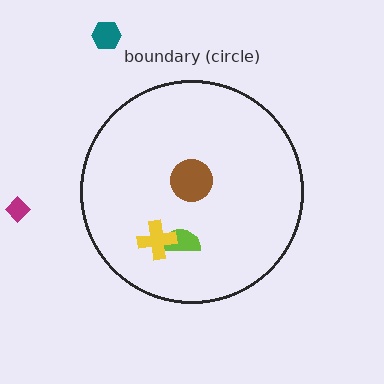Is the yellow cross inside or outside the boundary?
Inside.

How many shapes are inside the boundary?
3 inside, 2 outside.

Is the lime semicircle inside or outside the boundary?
Inside.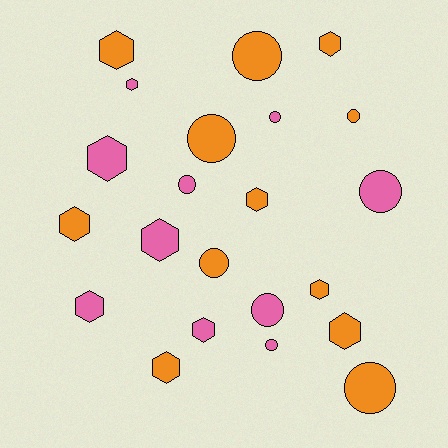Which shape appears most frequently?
Hexagon, with 12 objects.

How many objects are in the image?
There are 22 objects.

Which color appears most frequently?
Orange, with 12 objects.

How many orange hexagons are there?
There are 7 orange hexagons.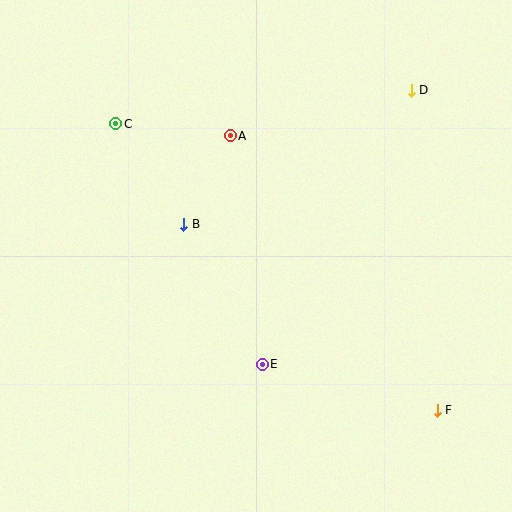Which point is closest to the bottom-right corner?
Point F is closest to the bottom-right corner.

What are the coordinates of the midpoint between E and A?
The midpoint between E and A is at (246, 250).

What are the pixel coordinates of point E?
Point E is at (262, 364).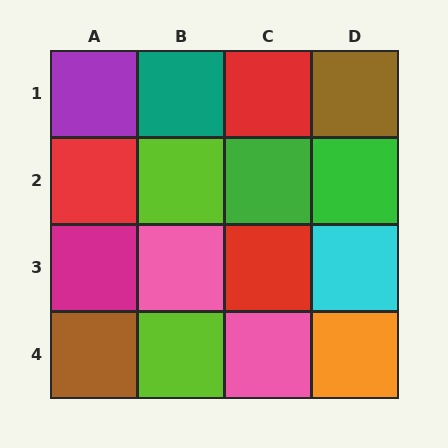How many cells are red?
3 cells are red.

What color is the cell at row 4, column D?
Orange.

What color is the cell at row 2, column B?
Lime.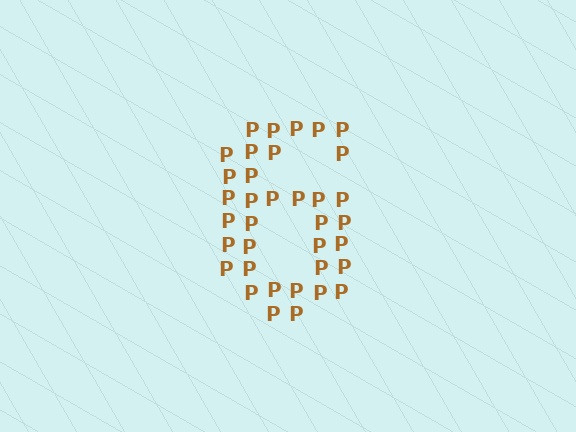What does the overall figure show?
The overall figure shows the digit 6.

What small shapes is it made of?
It is made of small letter P's.